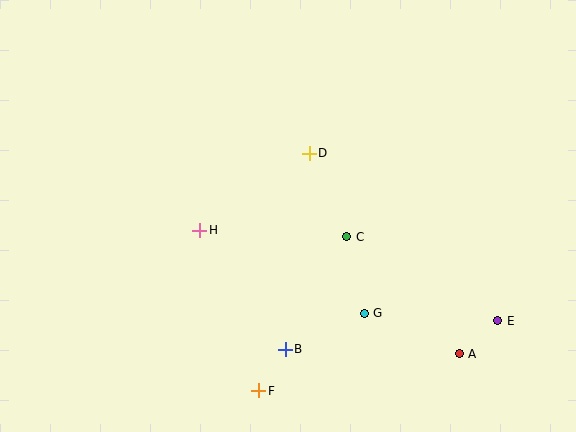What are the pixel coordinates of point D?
Point D is at (309, 153).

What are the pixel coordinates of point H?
Point H is at (200, 230).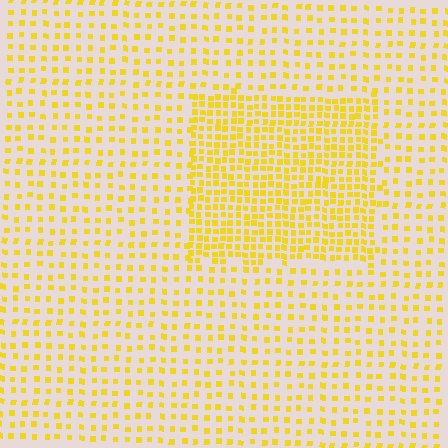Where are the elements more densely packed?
The elements are more densely packed inside the rectangle boundary.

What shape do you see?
I see a rectangle.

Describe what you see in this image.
The image contains small yellow elements arranged at two different densities. A rectangle-shaped region is visible where the elements are more densely packed than the surrounding area.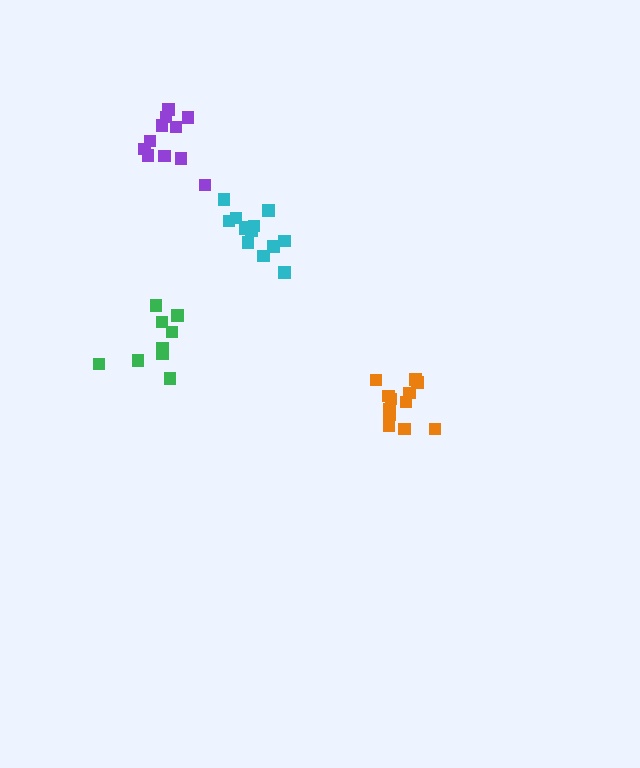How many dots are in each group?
Group 1: 13 dots, Group 2: 9 dots, Group 3: 12 dots, Group 4: 11 dots (45 total).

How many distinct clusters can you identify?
There are 4 distinct clusters.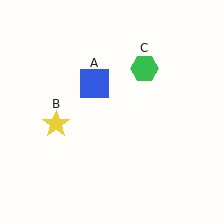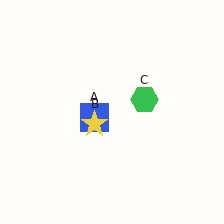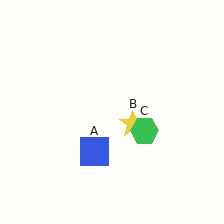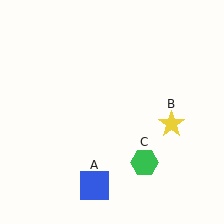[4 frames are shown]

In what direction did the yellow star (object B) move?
The yellow star (object B) moved right.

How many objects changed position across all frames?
3 objects changed position: blue square (object A), yellow star (object B), green hexagon (object C).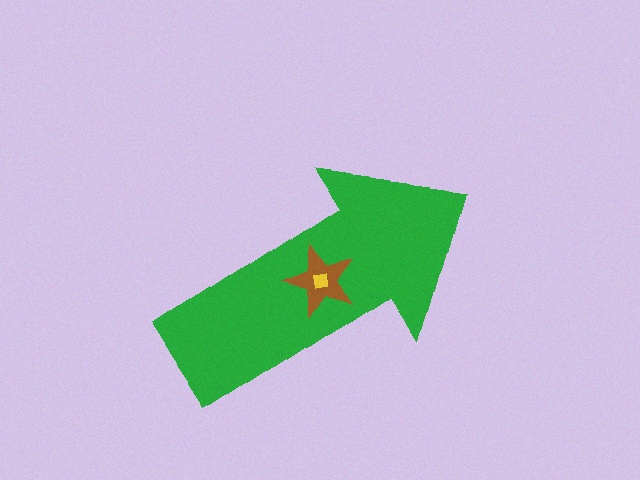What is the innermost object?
The yellow square.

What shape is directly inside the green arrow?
The brown star.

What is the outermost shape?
The green arrow.